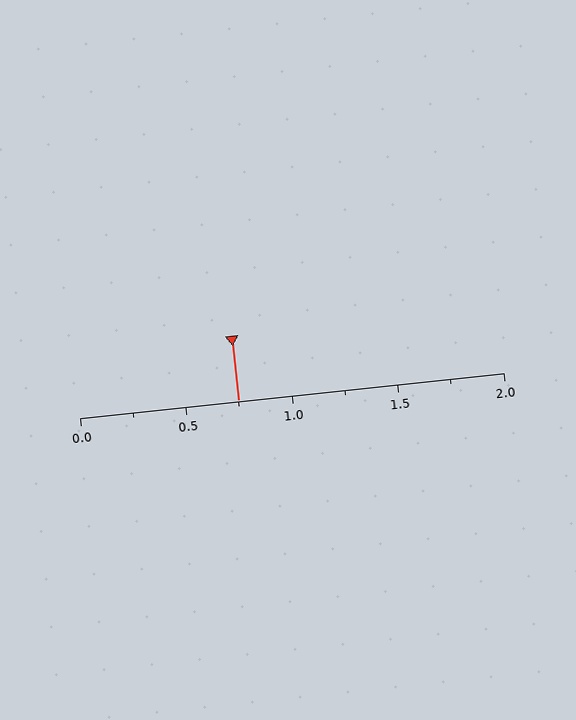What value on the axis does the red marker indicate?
The marker indicates approximately 0.75.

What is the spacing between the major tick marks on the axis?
The major ticks are spaced 0.5 apart.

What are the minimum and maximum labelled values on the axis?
The axis runs from 0.0 to 2.0.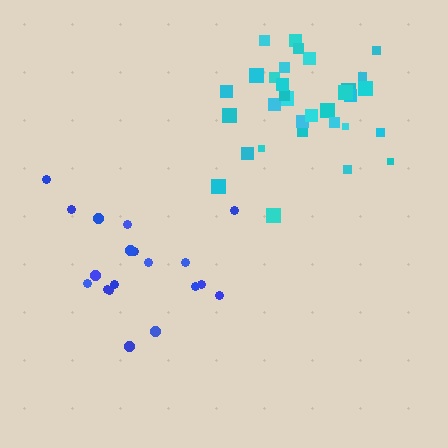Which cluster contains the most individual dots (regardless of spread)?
Cyan (33).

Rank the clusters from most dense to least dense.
cyan, blue.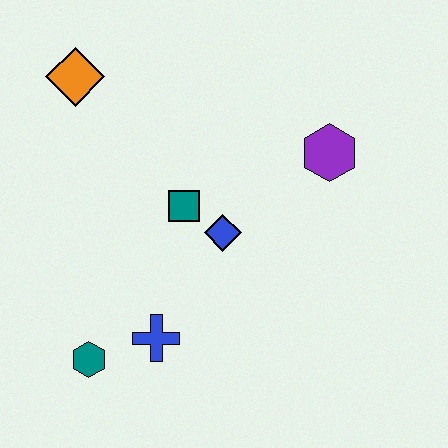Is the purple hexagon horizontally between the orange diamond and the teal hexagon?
No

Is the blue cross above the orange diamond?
No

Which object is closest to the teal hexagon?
The blue cross is closest to the teal hexagon.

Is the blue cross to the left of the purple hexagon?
Yes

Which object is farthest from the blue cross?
The orange diamond is farthest from the blue cross.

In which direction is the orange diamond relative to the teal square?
The orange diamond is above the teal square.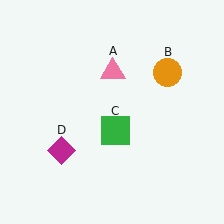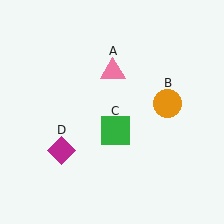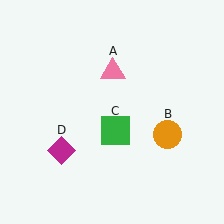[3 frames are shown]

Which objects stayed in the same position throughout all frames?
Pink triangle (object A) and green square (object C) and magenta diamond (object D) remained stationary.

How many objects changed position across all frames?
1 object changed position: orange circle (object B).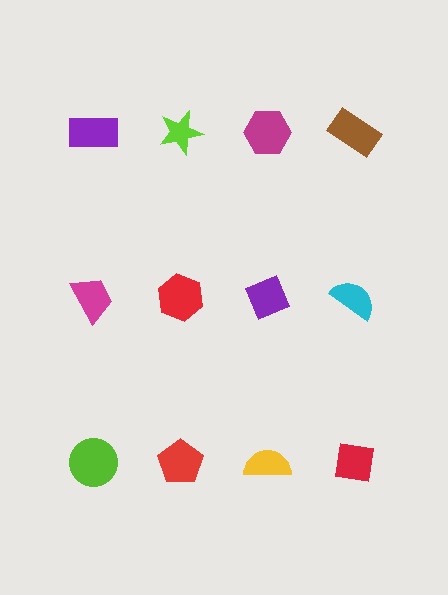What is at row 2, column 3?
A purple diamond.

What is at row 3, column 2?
A red pentagon.